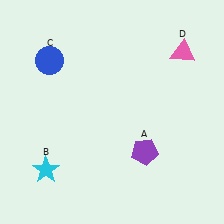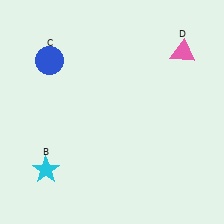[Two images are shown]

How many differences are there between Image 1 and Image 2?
There is 1 difference between the two images.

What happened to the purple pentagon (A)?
The purple pentagon (A) was removed in Image 2. It was in the bottom-right area of Image 1.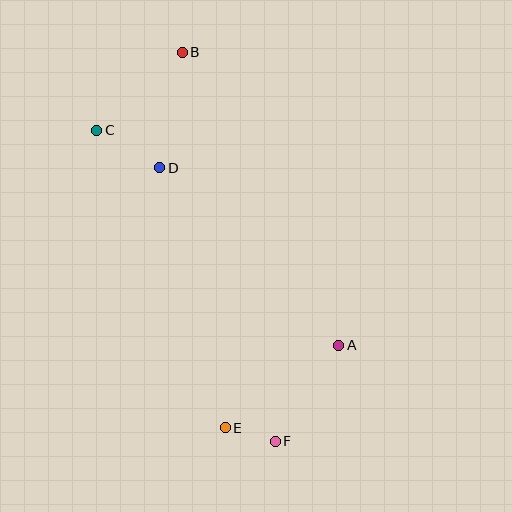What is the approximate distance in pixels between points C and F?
The distance between C and F is approximately 359 pixels.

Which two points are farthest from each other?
Points B and F are farthest from each other.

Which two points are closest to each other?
Points E and F are closest to each other.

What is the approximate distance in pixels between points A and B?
The distance between A and B is approximately 332 pixels.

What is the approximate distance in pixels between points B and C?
The distance between B and C is approximately 116 pixels.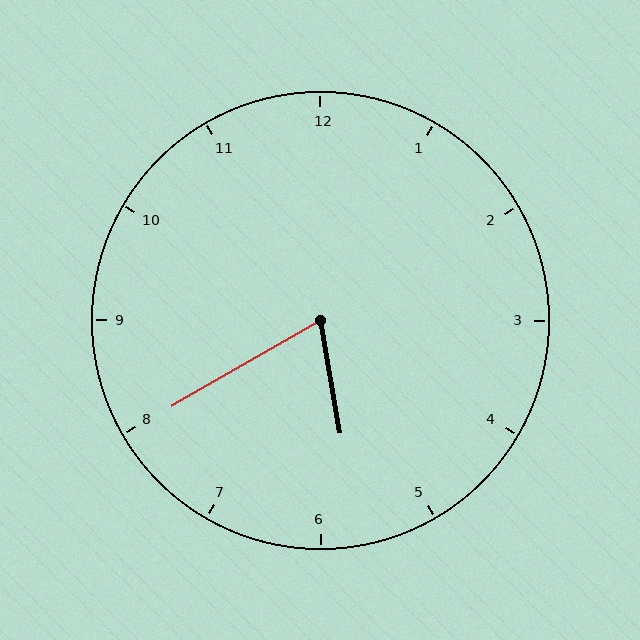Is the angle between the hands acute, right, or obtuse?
It is acute.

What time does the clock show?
5:40.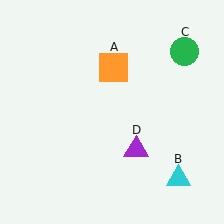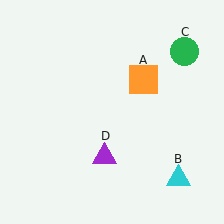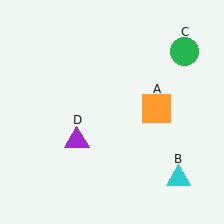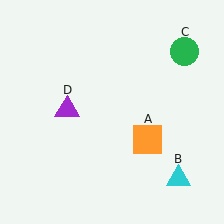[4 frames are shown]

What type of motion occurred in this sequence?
The orange square (object A), purple triangle (object D) rotated clockwise around the center of the scene.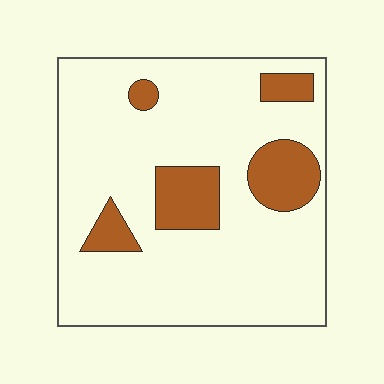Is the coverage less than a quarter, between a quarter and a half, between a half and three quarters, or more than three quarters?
Less than a quarter.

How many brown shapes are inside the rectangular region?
5.